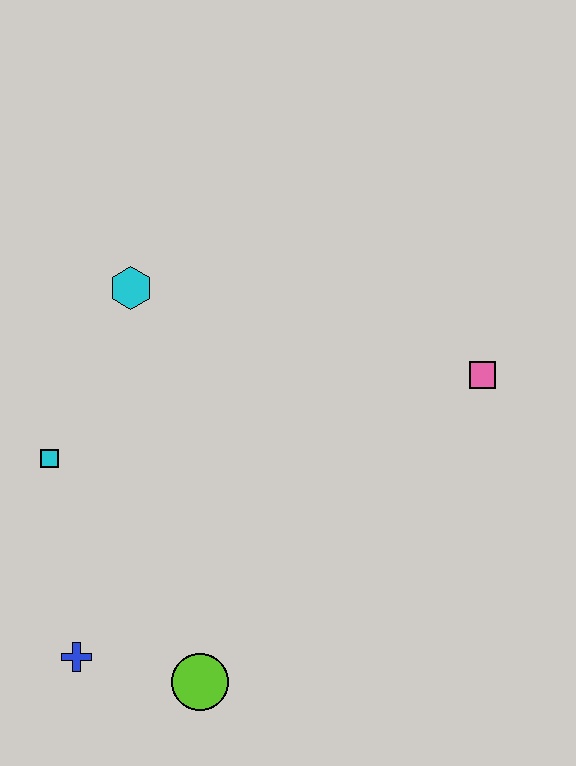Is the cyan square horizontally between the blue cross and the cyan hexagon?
No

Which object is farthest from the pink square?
The blue cross is farthest from the pink square.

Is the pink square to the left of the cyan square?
No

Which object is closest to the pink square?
The cyan hexagon is closest to the pink square.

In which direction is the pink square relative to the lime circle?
The pink square is above the lime circle.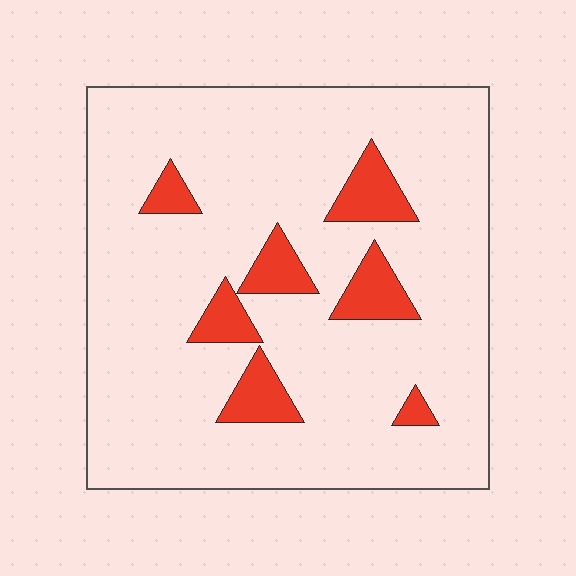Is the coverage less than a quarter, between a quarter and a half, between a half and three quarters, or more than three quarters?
Less than a quarter.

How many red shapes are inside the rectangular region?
7.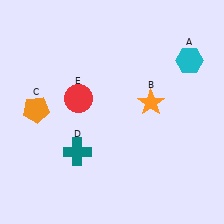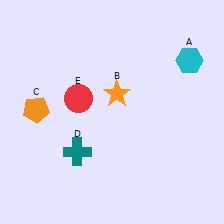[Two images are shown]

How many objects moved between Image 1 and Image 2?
1 object moved between the two images.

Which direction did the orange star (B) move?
The orange star (B) moved left.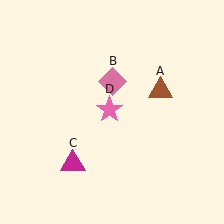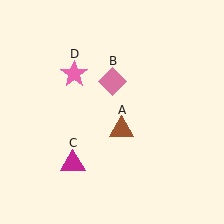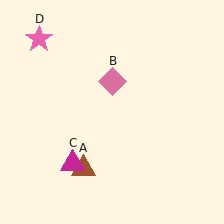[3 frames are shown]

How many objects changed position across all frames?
2 objects changed position: brown triangle (object A), pink star (object D).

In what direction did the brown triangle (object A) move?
The brown triangle (object A) moved down and to the left.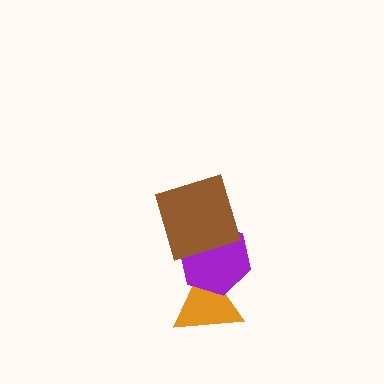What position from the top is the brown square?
The brown square is 1st from the top.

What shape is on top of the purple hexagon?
The brown square is on top of the purple hexagon.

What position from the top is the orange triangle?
The orange triangle is 3rd from the top.